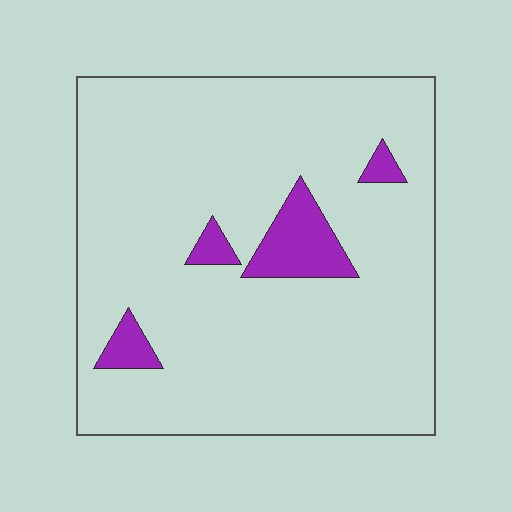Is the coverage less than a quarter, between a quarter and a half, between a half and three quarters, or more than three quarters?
Less than a quarter.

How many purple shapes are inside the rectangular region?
4.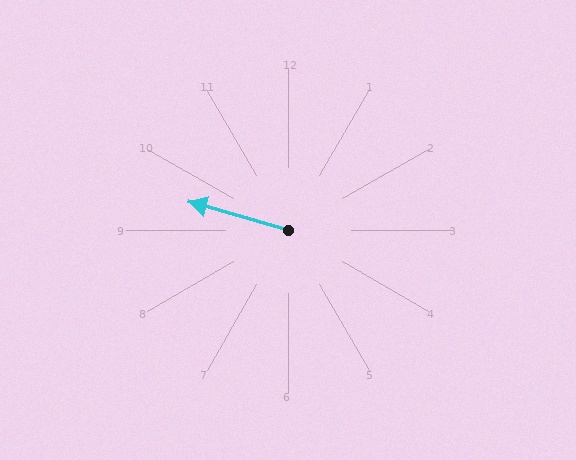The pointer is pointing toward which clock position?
Roughly 10 o'clock.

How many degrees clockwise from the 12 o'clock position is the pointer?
Approximately 286 degrees.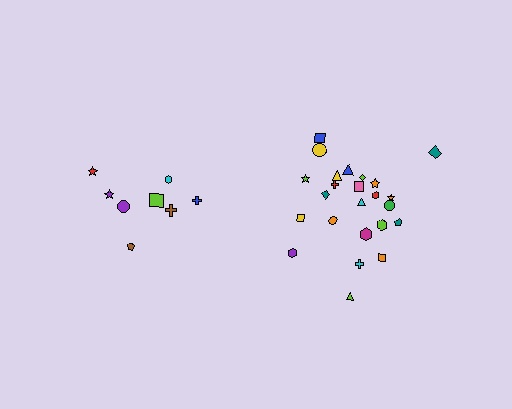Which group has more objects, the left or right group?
The right group.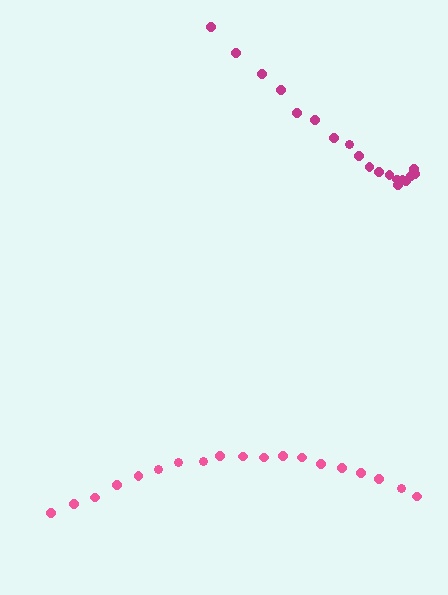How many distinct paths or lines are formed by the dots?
There are 2 distinct paths.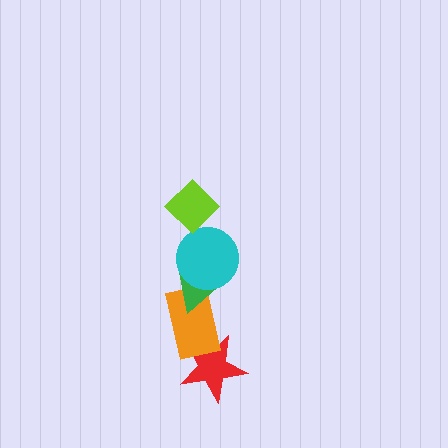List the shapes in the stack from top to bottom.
From top to bottom: the lime diamond, the cyan circle, the green triangle, the orange rectangle, the red star.